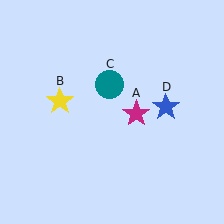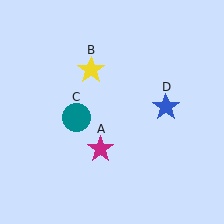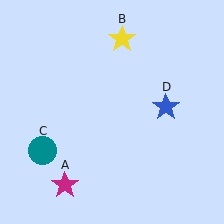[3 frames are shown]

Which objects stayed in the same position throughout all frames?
Blue star (object D) remained stationary.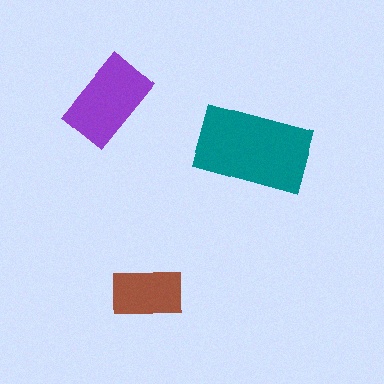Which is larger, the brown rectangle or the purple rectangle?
The purple one.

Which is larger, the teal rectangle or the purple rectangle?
The teal one.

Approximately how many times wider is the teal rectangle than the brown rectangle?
About 1.5 times wider.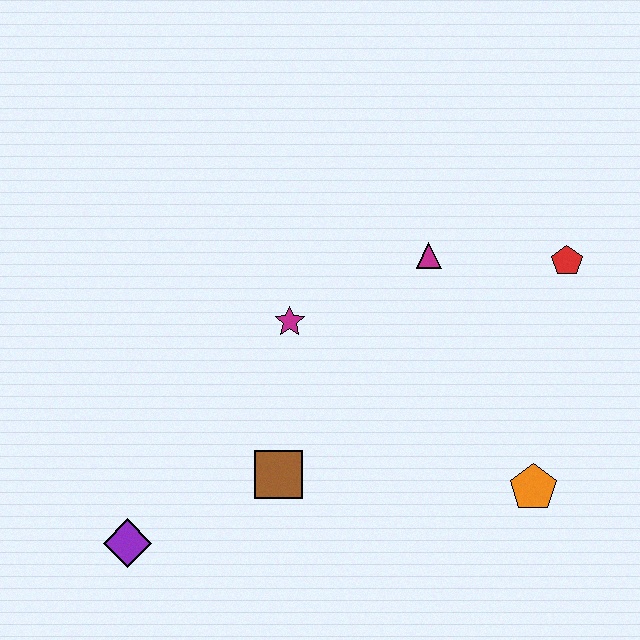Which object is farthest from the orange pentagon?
The purple diamond is farthest from the orange pentagon.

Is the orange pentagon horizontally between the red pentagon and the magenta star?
Yes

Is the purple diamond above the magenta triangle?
No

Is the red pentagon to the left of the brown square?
No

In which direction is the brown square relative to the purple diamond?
The brown square is to the right of the purple diamond.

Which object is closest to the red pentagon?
The magenta triangle is closest to the red pentagon.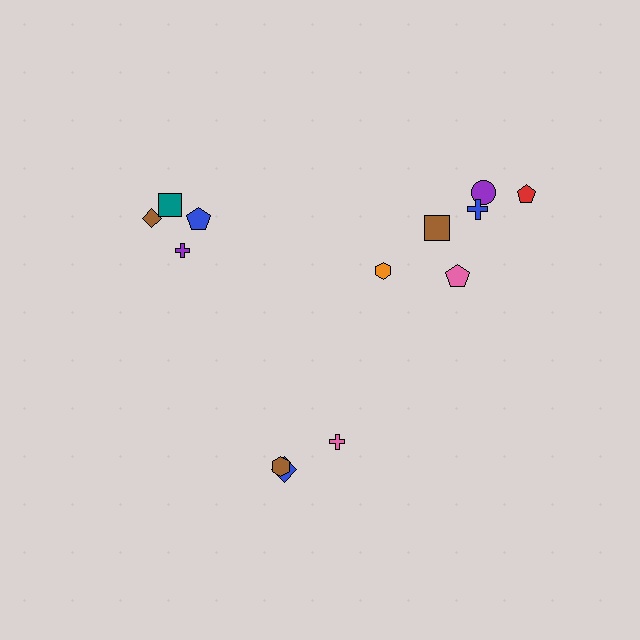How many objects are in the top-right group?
There are 6 objects.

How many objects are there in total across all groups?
There are 13 objects.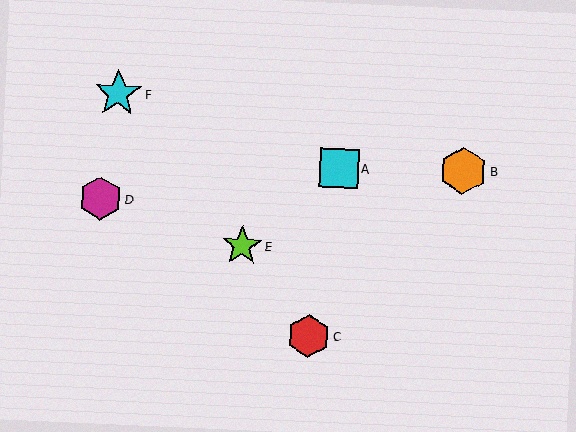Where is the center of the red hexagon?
The center of the red hexagon is at (308, 336).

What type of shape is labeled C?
Shape C is a red hexagon.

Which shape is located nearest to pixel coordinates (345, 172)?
The cyan square (labeled A) at (339, 168) is nearest to that location.